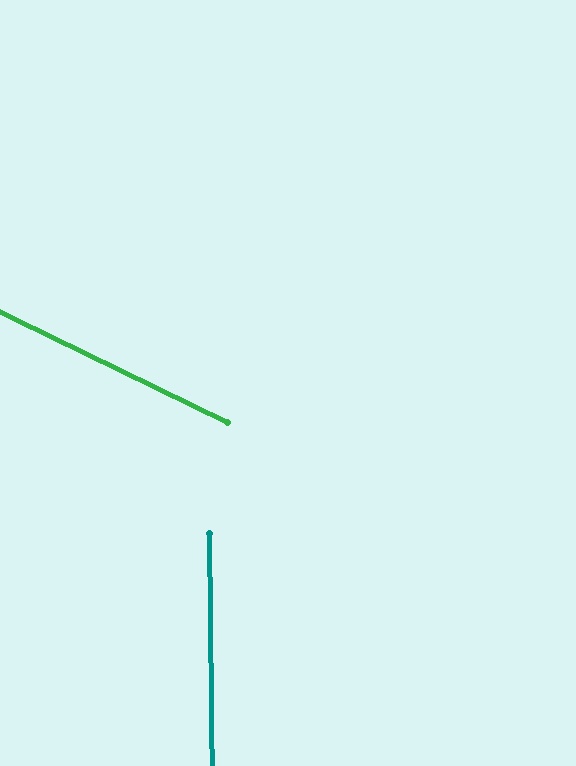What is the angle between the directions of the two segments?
Approximately 64 degrees.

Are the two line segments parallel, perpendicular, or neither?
Neither parallel nor perpendicular — they differ by about 64°.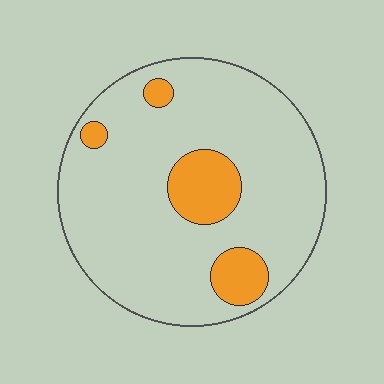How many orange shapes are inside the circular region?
4.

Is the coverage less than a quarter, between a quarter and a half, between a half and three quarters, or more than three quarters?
Less than a quarter.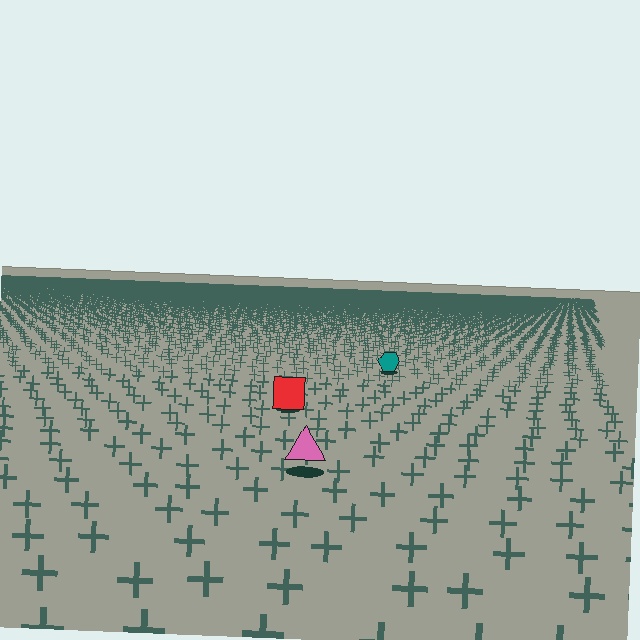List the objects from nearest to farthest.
From nearest to farthest: the pink triangle, the red square, the teal hexagon.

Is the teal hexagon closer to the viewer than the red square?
No. The red square is closer — you can tell from the texture gradient: the ground texture is coarser near it.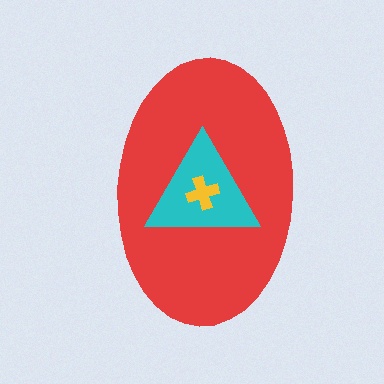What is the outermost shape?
The red ellipse.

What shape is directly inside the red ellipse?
The cyan triangle.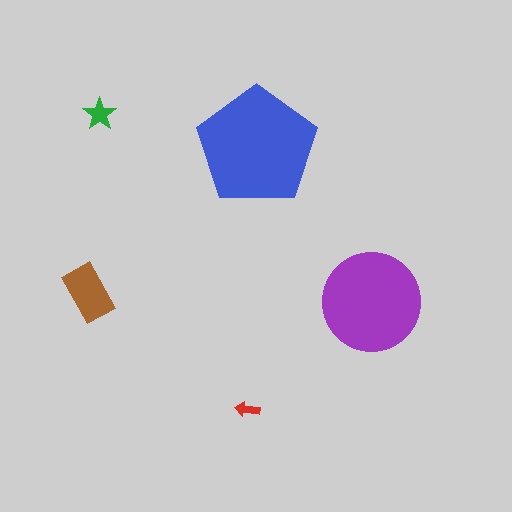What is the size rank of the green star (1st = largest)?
4th.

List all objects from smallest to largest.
The red arrow, the green star, the brown rectangle, the purple circle, the blue pentagon.